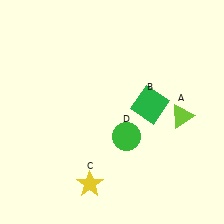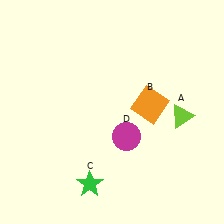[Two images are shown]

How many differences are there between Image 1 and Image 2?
There are 3 differences between the two images.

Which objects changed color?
B changed from green to orange. C changed from yellow to green. D changed from green to magenta.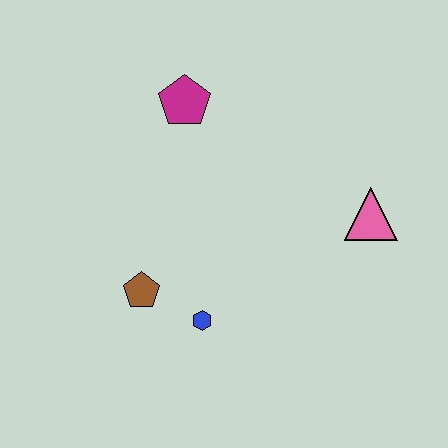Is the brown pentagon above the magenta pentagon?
No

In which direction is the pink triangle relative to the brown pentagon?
The pink triangle is to the right of the brown pentagon.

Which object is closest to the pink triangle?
The blue hexagon is closest to the pink triangle.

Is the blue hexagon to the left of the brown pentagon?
No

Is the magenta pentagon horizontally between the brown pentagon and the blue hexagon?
Yes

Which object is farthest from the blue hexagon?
The magenta pentagon is farthest from the blue hexagon.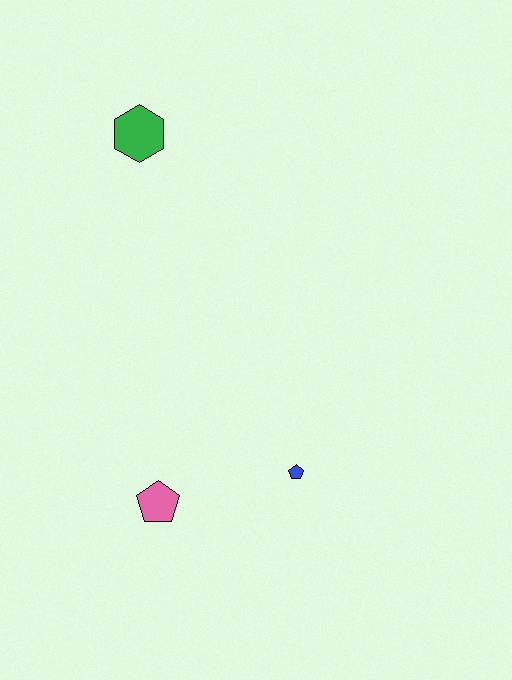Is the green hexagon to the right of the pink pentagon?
No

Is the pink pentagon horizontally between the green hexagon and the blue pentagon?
Yes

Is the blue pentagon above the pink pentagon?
Yes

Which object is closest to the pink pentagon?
The blue pentagon is closest to the pink pentagon.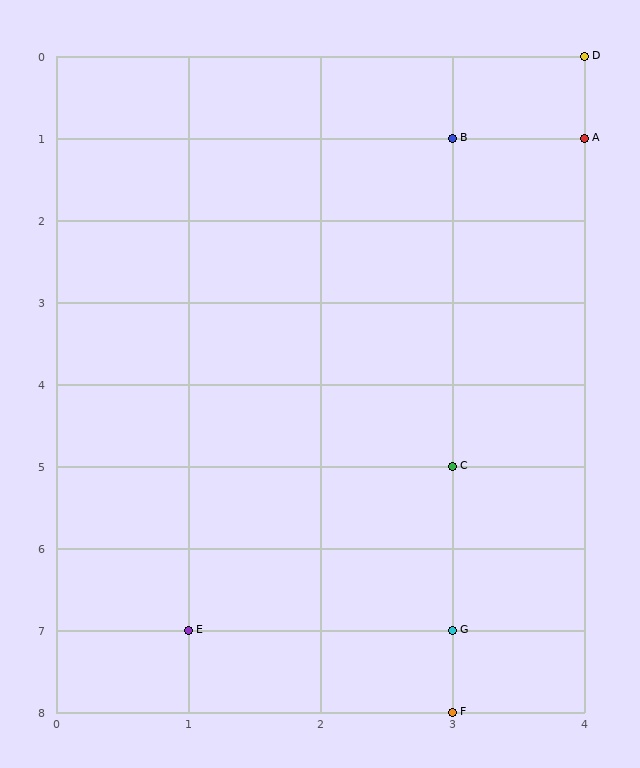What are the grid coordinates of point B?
Point B is at grid coordinates (3, 1).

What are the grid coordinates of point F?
Point F is at grid coordinates (3, 8).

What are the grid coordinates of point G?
Point G is at grid coordinates (3, 7).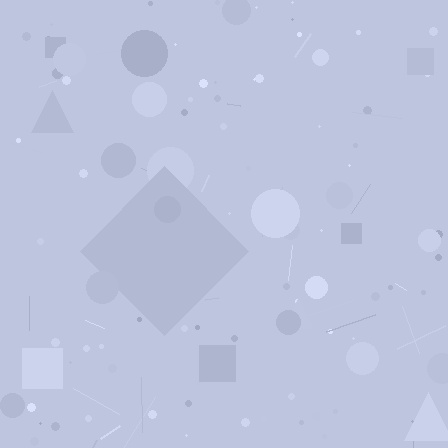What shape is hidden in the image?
A diamond is hidden in the image.